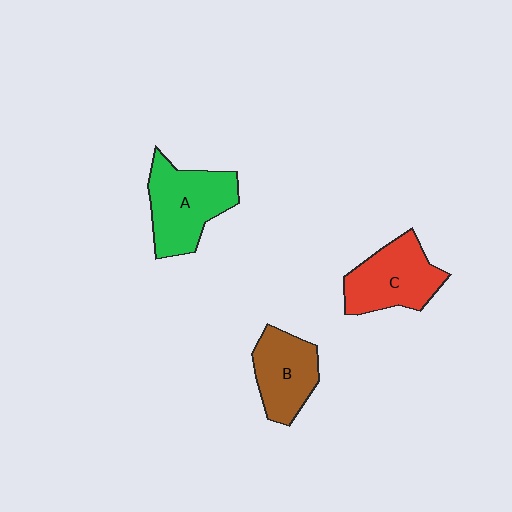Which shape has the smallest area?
Shape B (brown).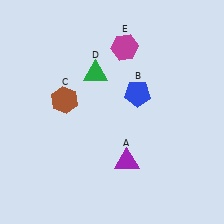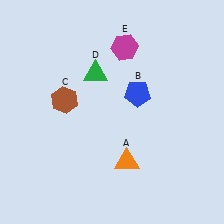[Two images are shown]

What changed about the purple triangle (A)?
In Image 1, A is purple. In Image 2, it changed to orange.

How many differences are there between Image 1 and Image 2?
There is 1 difference between the two images.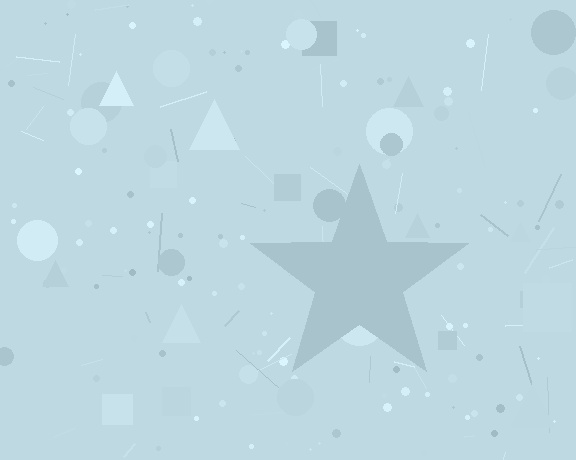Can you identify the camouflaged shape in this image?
The camouflaged shape is a star.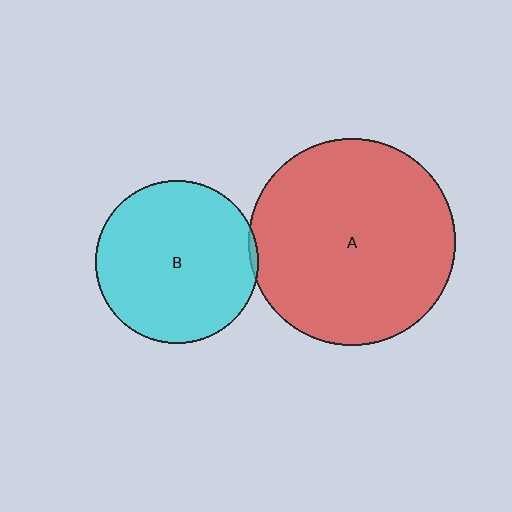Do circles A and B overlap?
Yes.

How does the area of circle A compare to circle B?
Approximately 1.6 times.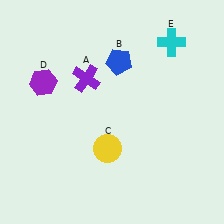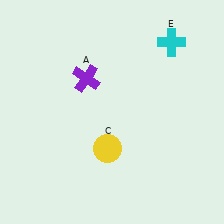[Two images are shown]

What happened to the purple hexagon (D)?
The purple hexagon (D) was removed in Image 2. It was in the top-left area of Image 1.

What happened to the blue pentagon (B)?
The blue pentagon (B) was removed in Image 2. It was in the top-right area of Image 1.